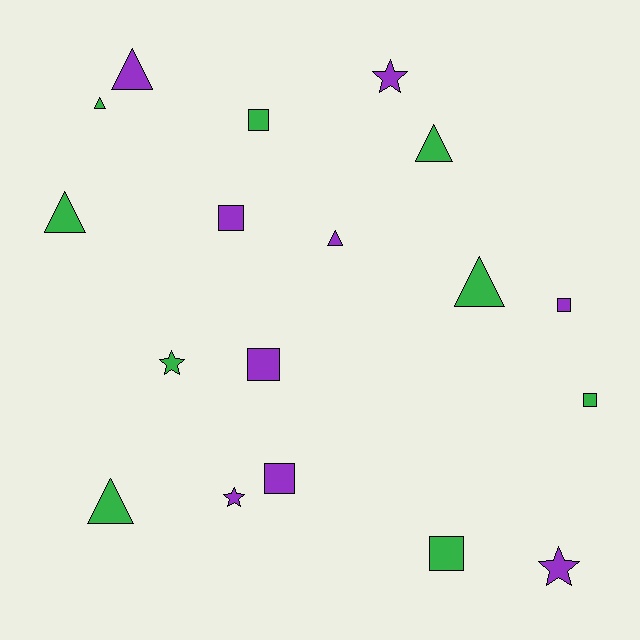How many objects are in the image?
There are 18 objects.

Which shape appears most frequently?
Triangle, with 7 objects.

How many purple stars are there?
There are 3 purple stars.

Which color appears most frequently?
Purple, with 9 objects.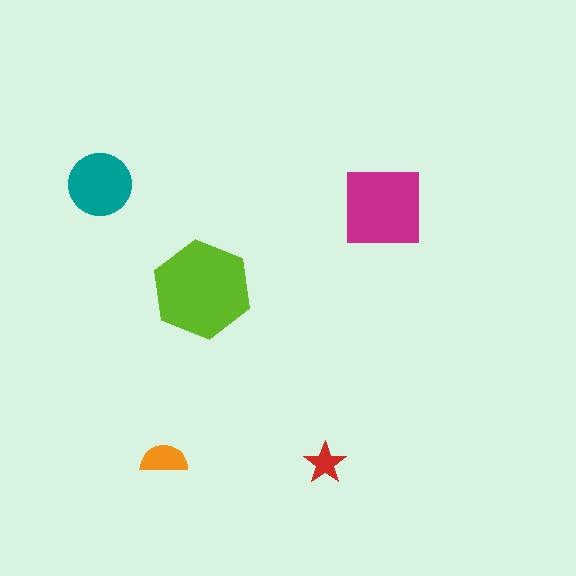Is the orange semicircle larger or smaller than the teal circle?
Smaller.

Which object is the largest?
The lime hexagon.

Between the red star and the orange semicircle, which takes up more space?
The orange semicircle.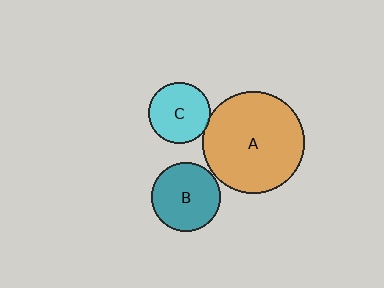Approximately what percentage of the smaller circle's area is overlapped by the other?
Approximately 5%.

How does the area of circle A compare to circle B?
Approximately 2.2 times.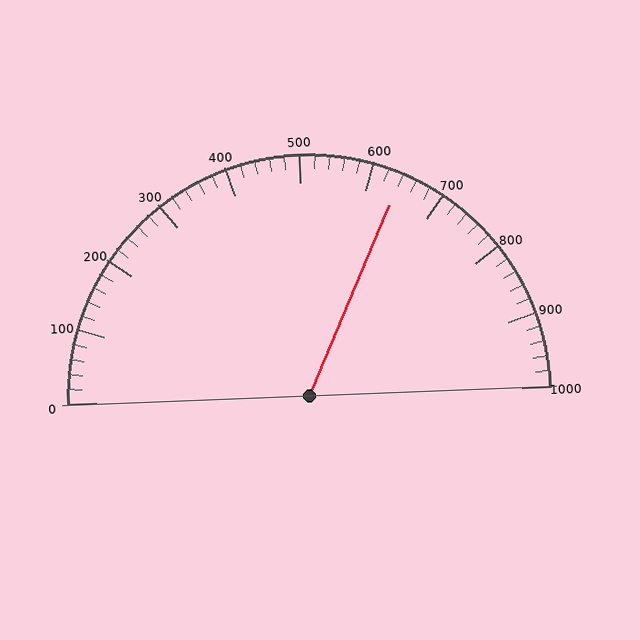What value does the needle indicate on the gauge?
The needle indicates approximately 640.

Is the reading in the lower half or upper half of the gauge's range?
The reading is in the upper half of the range (0 to 1000).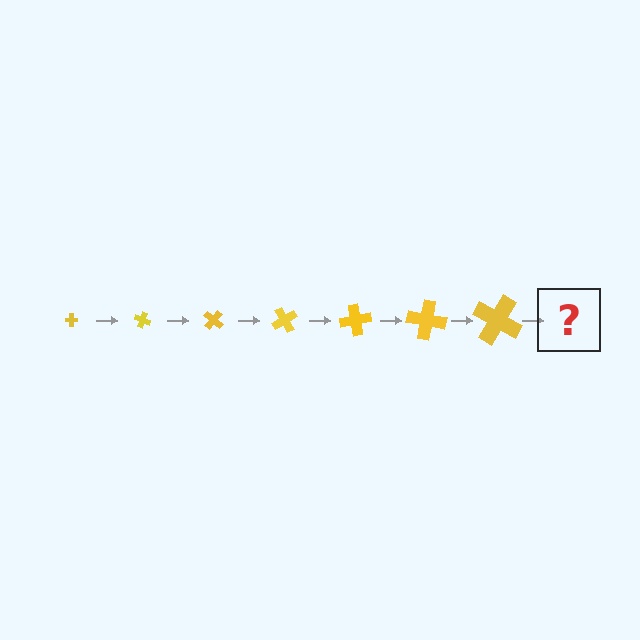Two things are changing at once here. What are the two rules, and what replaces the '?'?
The two rules are that the cross grows larger each step and it rotates 20 degrees each step. The '?' should be a cross, larger than the previous one and rotated 140 degrees from the start.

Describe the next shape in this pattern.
It should be a cross, larger than the previous one and rotated 140 degrees from the start.